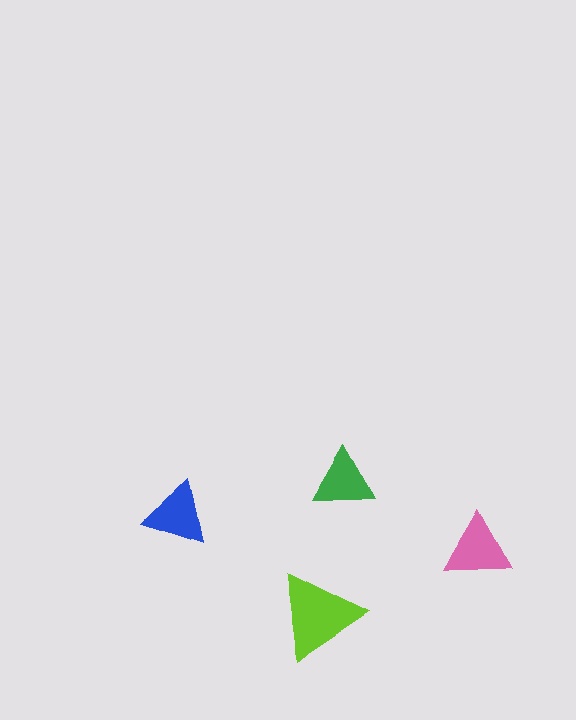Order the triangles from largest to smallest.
the lime one, the pink one, the blue one, the green one.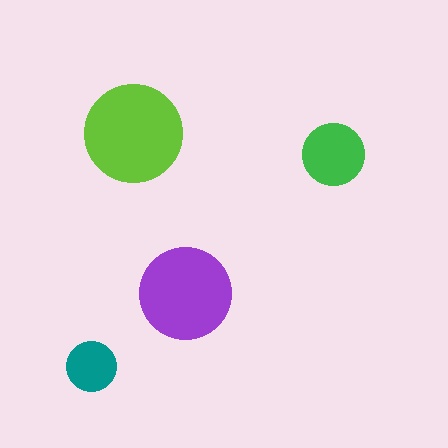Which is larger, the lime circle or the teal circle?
The lime one.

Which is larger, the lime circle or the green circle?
The lime one.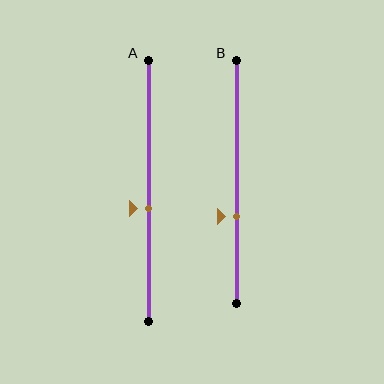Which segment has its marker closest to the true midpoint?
Segment A has its marker closest to the true midpoint.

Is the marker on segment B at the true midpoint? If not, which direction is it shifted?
No, the marker on segment B is shifted downward by about 14% of the segment length.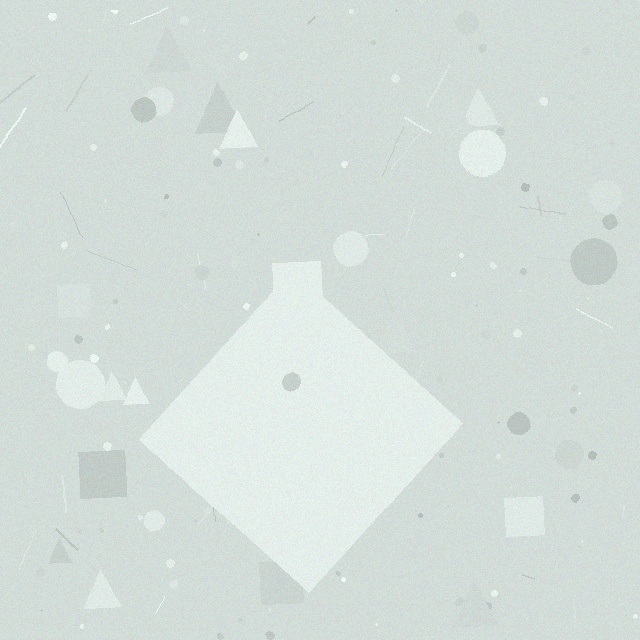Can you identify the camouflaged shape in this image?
The camouflaged shape is a diamond.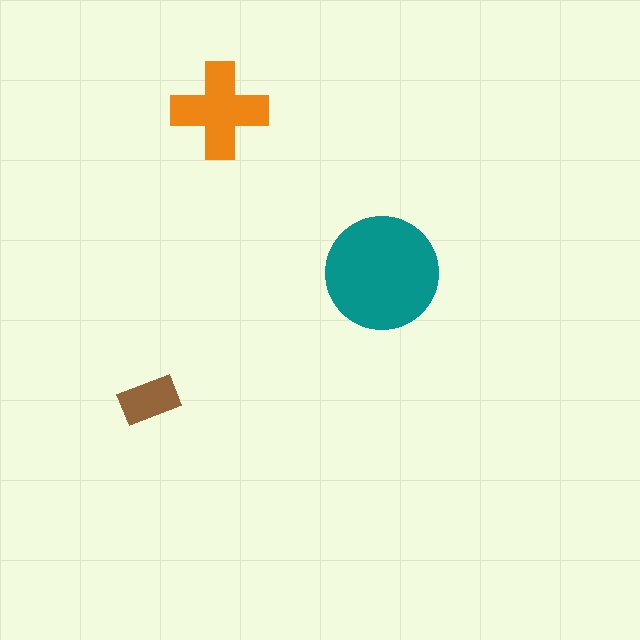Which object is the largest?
The teal circle.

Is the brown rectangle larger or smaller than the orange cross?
Smaller.